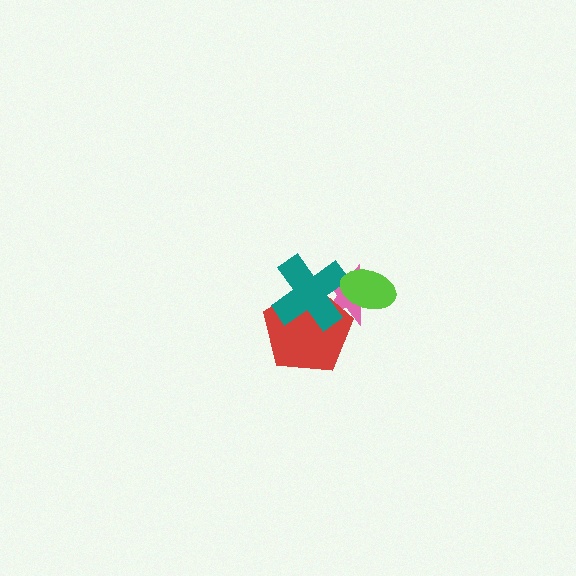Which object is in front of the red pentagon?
The teal cross is in front of the red pentagon.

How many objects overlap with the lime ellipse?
2 objects overlap with the lime ellipse.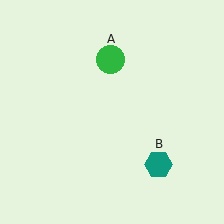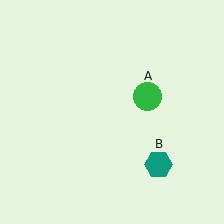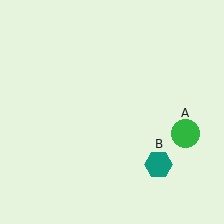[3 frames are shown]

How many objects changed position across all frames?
1 object changed position: green circle (object A).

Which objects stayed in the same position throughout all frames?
Teal hexagon (object B) remained stationary.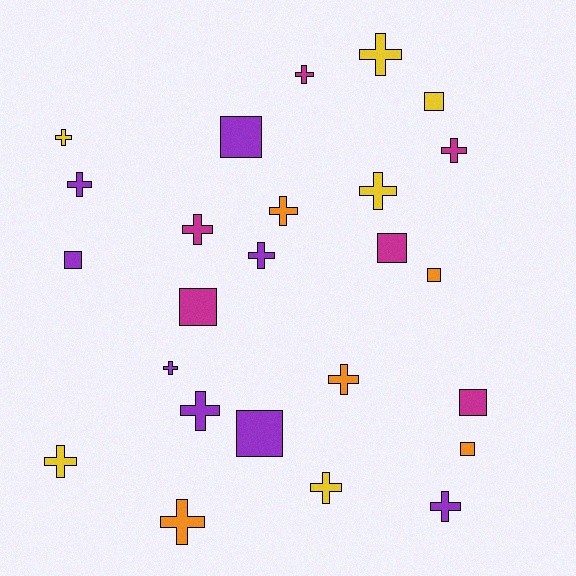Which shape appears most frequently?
Cross, with 16 objects.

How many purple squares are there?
There are 3 purple squares.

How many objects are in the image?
There are 25 objects.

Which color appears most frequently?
Purple, with 8 objects.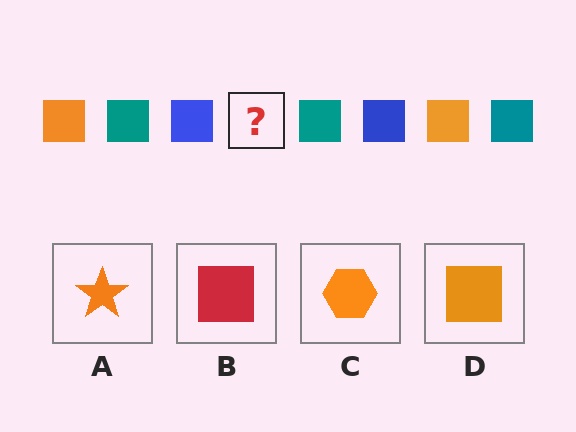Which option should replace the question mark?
Option D.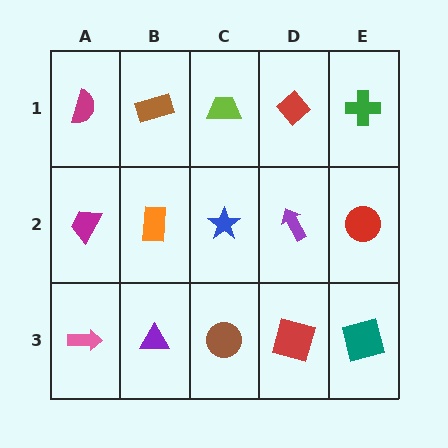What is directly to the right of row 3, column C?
A red square.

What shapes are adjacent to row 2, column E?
A green cross (row 1, column E), a teal square (row 3, column E), a purple arrow (row 2, column D).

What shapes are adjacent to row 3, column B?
An orange rectangle (row 2, column B), a pink arrow (row 3, column A), a brown circle (row 3, column C).